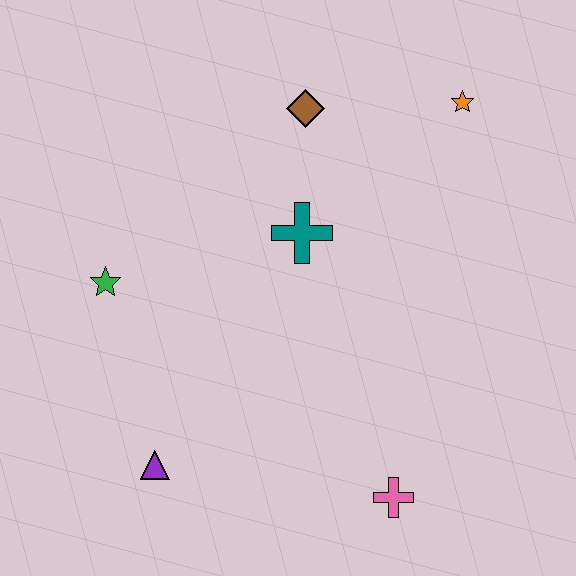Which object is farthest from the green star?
The orange star is farthest from the green star.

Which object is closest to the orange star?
The brown diamond is closest to the orange star.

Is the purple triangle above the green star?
No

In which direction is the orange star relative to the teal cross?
The orange star is to the right of the teal cross.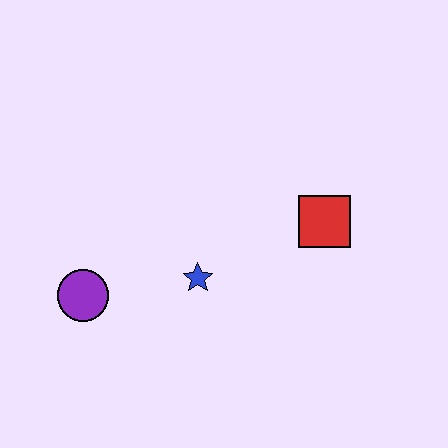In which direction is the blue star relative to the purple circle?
The blue star is to the right of the purple circle.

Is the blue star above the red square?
No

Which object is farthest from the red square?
The purple circle is farthest from the red square.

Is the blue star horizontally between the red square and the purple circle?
Yes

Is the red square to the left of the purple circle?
No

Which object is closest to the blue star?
The purple circle is closest to the blue star.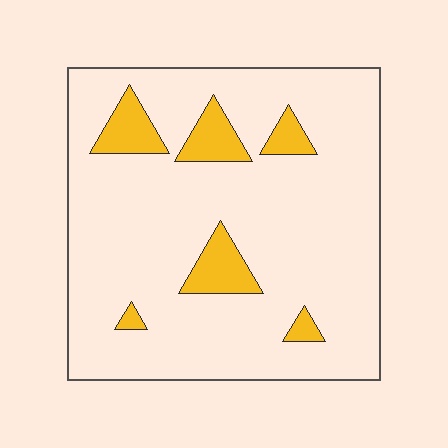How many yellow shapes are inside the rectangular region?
6.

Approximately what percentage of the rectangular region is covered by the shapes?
Approximately 10%.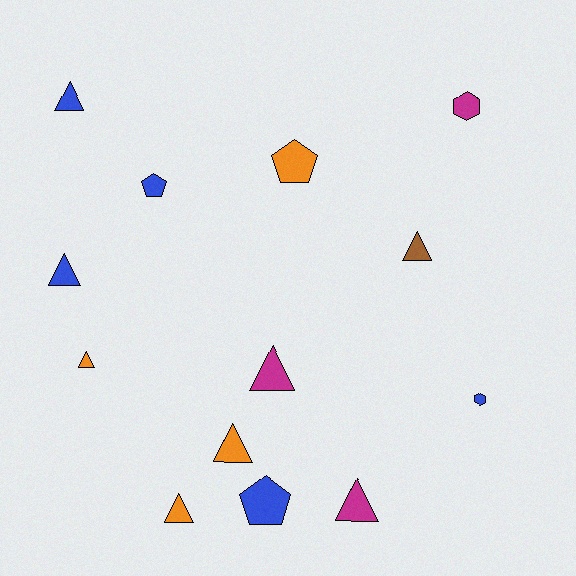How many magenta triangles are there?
There are 2 magenta triangles.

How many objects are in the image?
There are 13 objects.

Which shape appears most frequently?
Triangle, with 8 objects.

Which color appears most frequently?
Blue, with 5 objects.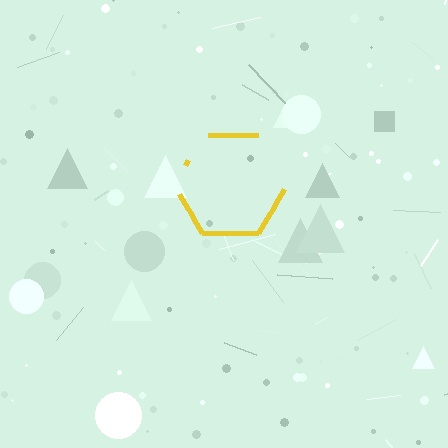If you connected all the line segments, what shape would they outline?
They would outline a hexagon.